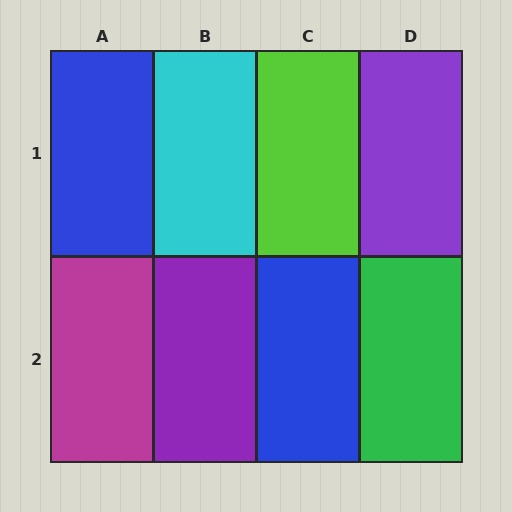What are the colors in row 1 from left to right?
Blue, cyan, lime, purple.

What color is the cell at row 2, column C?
Blue.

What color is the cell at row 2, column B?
Purple.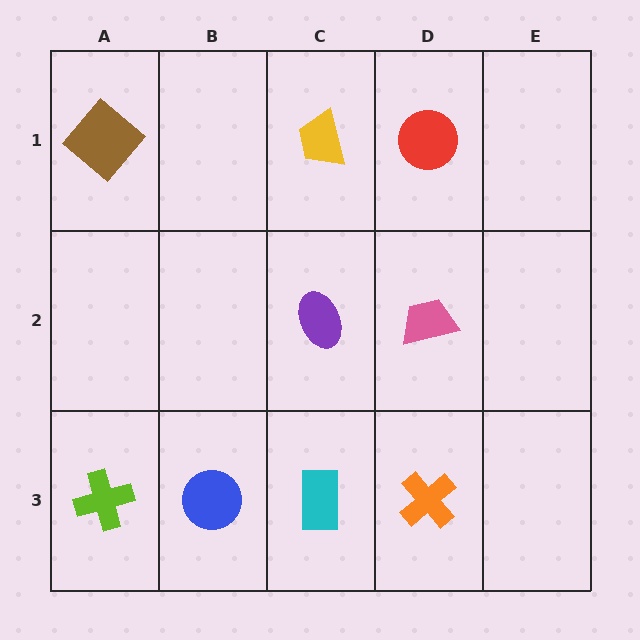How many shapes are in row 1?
3 shapes.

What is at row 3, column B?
A blue circle.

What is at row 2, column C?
A purple ellipse.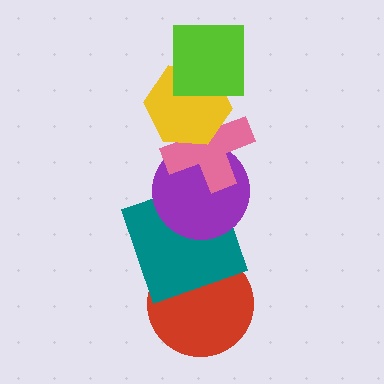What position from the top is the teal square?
The teal square is 5th from the top.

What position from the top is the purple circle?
The purple circle is 4th from the top.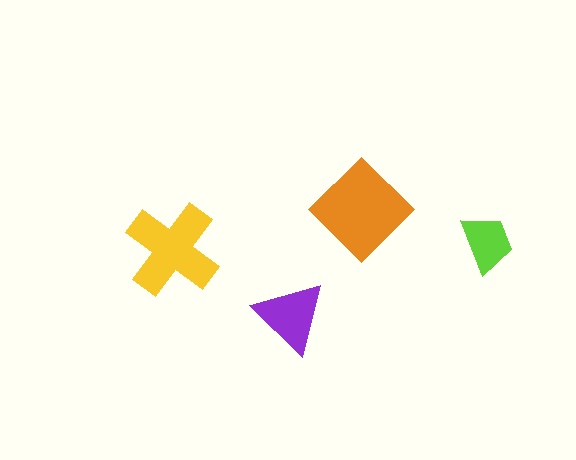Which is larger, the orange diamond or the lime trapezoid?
The orange diamond.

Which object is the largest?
The orange diamond.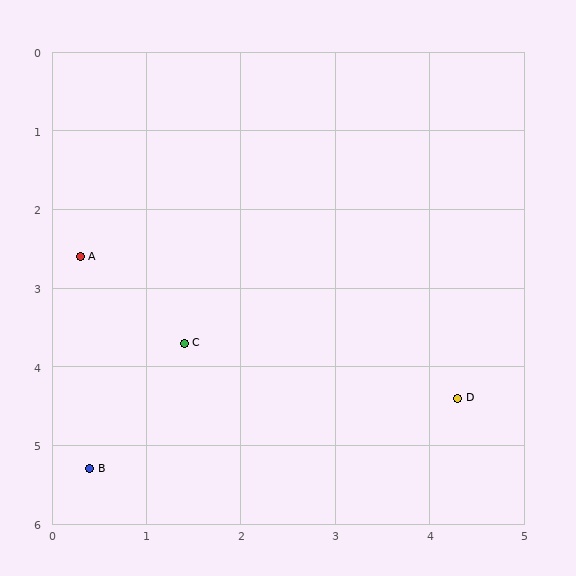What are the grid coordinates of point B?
Point B is at approximately (0.4, 5.3).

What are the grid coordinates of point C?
Point C is at approximately (1.4, 3.7).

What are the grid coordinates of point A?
Point A is at approximately (0.3, 2.6).